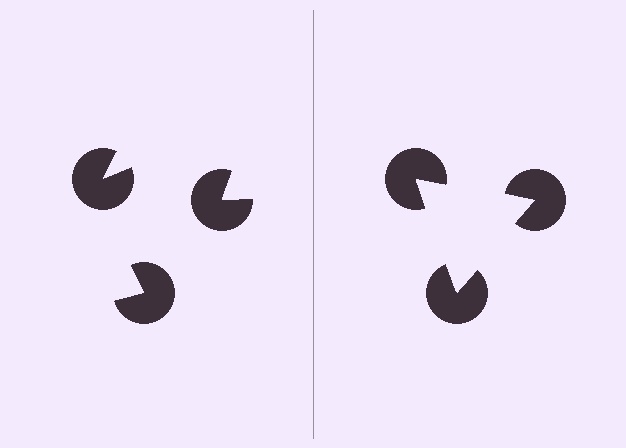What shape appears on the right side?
An illusory triangle.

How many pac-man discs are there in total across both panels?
6 — 3 on each side.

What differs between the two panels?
The pac-man discs are positioned identically on both sides; only the wedge orientations differ. On the right they align to a triangle; on the left they are misaligned.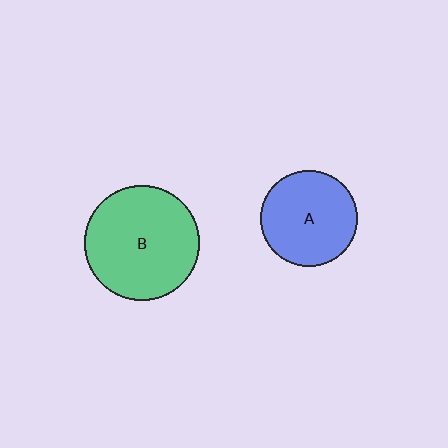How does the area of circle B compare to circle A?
Approximately 1.4 times.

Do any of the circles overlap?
No, none of the circles overlap.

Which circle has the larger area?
Circle B (green).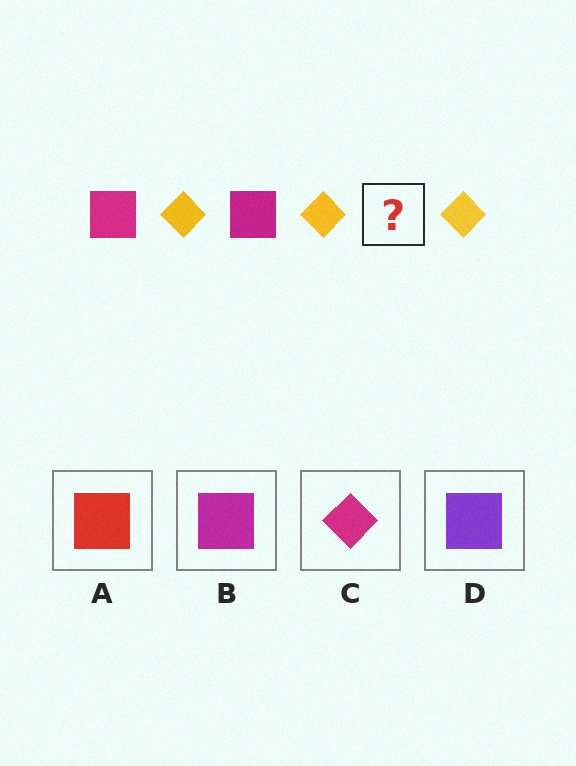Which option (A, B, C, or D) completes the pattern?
B.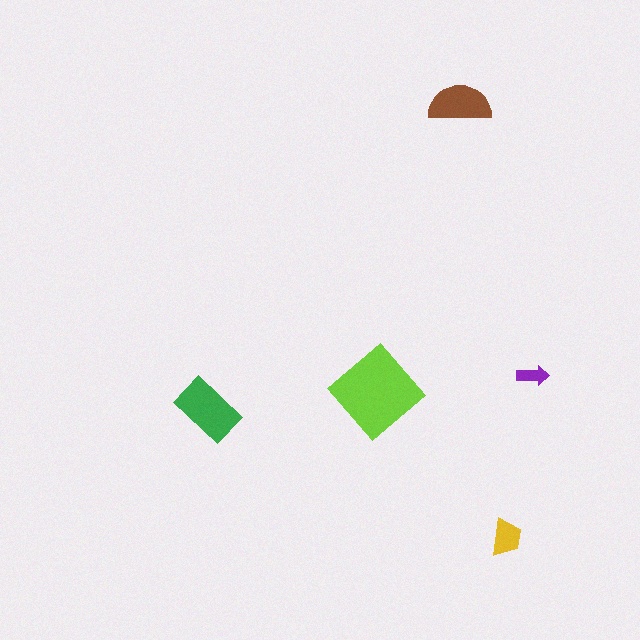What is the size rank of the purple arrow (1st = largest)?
5th.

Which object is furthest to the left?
The green rectangle is leftmost.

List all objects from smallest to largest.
The purple arrow, the yellow trapezoid, the brown semicircle, the green rectangle, the lime diamond.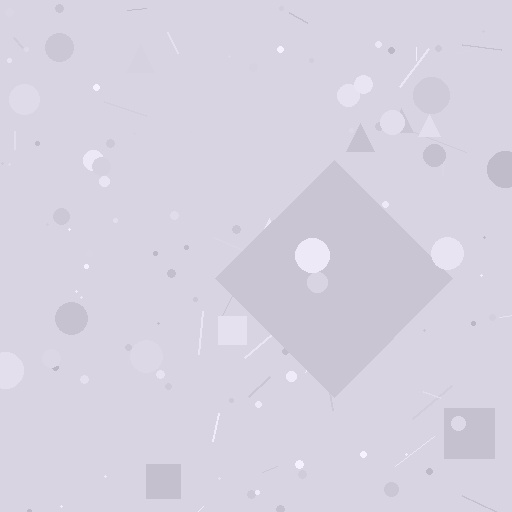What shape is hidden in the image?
A diamond is hidden in the image.